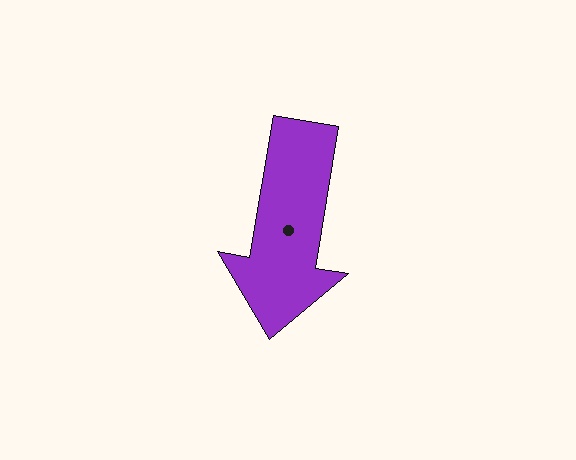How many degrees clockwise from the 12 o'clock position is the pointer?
Approximately 189 degrees.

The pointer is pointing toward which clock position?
Roughly 6 o'clock.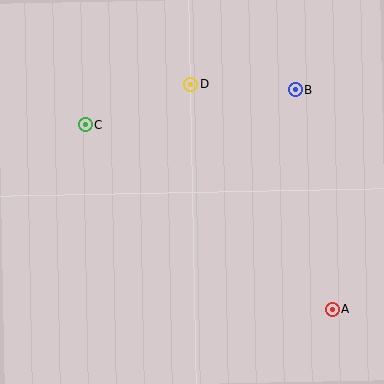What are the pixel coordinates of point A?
Point A is at (333, 310).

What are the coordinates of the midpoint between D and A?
The midpoint between D and A is at (262, 197).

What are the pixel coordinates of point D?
Point D is at (191, 84).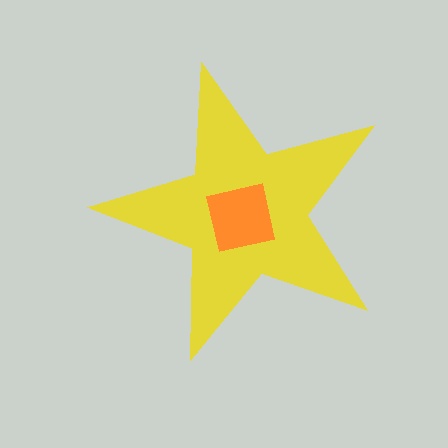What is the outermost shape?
The yellow star.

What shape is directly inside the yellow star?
The orange square.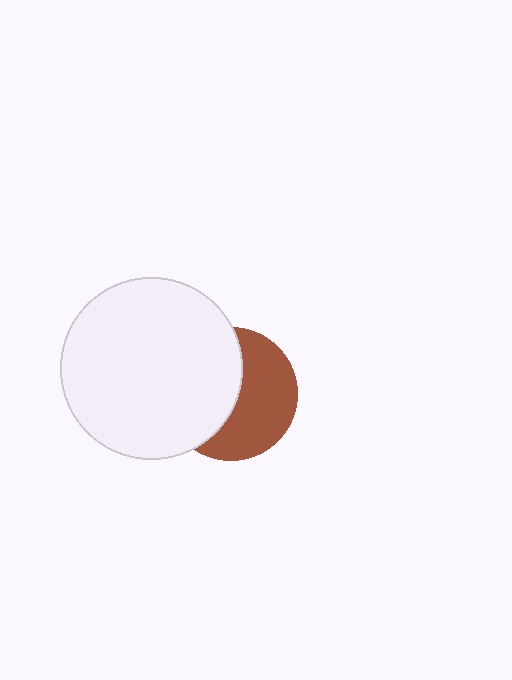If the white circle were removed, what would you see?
You would see the complete brown circle.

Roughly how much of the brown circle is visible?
About half of it is visible (roughly 51%).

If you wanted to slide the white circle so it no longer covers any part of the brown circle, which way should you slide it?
Slide it left — that is the most direct way to separate the two shapes.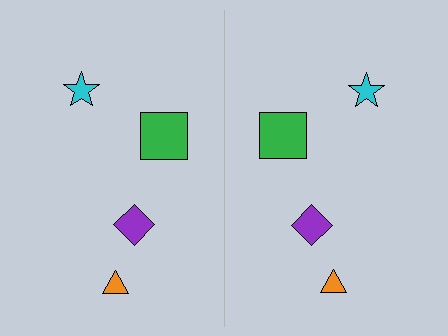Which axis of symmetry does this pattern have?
The pattern has a vertical axis of symmetry running through the center of the image.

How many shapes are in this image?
There are 8 shapes in this image.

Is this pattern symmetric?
Yes, this pattern has bilateral (reflection) symmetry.